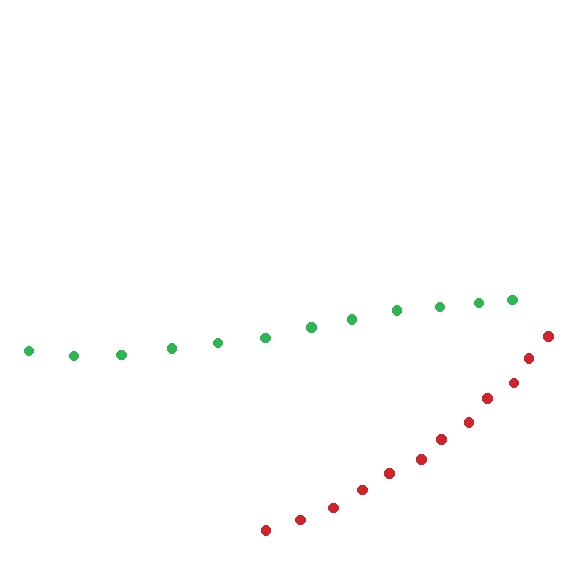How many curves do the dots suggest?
There are 2 distinct paths.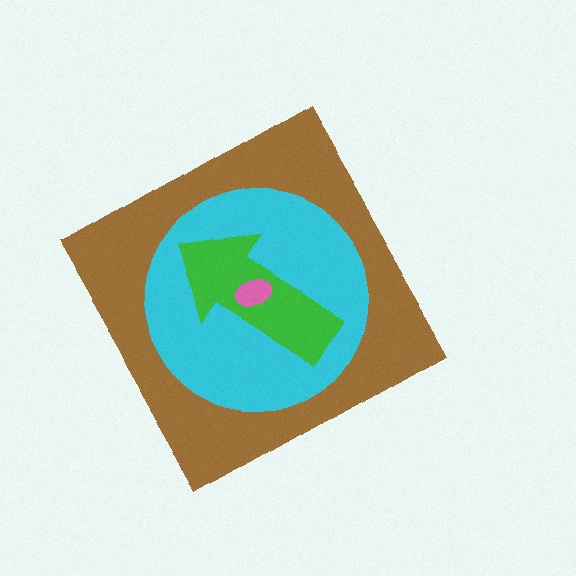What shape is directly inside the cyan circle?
The green arrow.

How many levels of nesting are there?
4.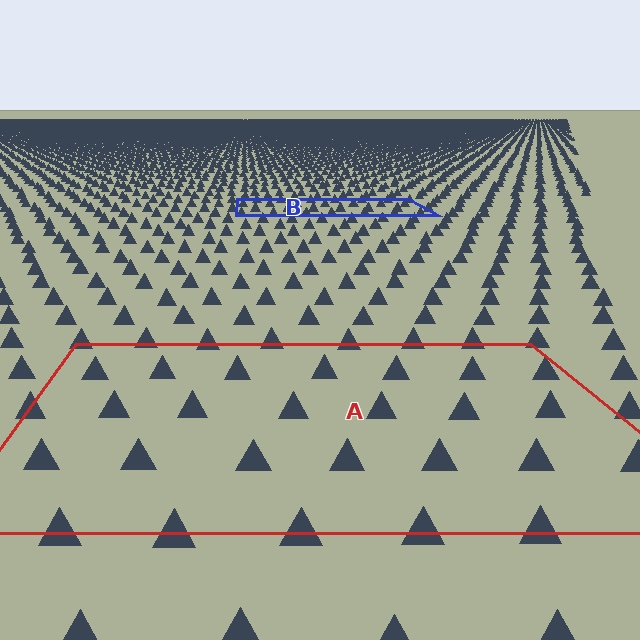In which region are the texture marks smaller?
The texture marks are smaller in region B, because it is farther away.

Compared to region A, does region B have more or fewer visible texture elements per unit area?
Region B has more texture elements per unit area — they are packed more densely because it is farther away.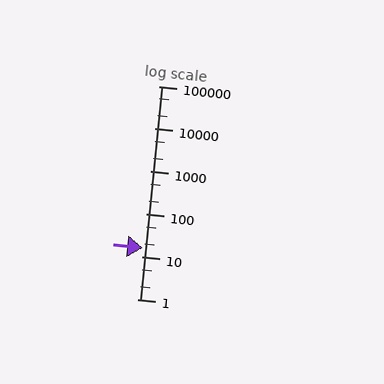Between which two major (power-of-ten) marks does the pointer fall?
The pointer is between 10 and 100.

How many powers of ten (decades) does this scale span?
The scale spans 5 decades, from 1 to 100000.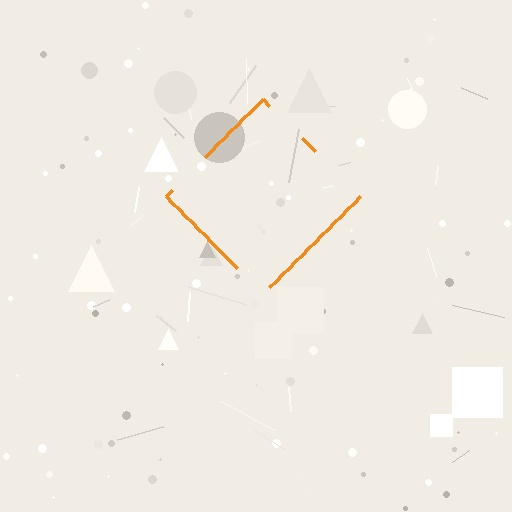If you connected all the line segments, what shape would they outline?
They would outline a diamond.